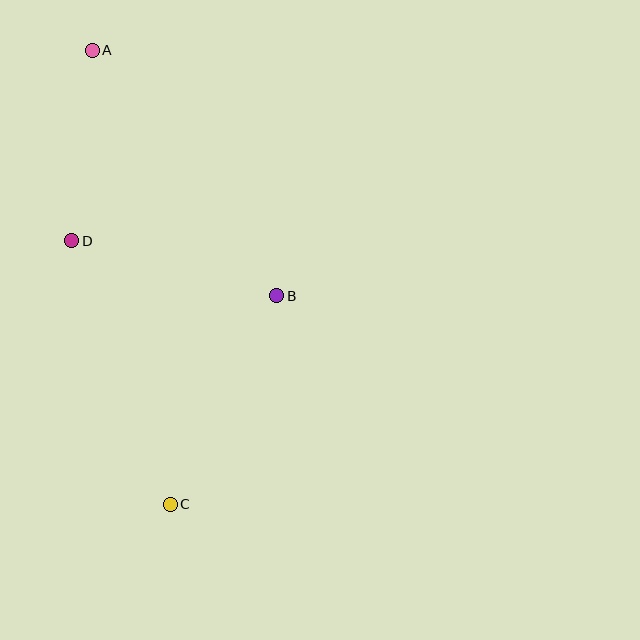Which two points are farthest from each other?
Points A and C are farthest from each other.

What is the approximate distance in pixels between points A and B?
The distance between A and B is approximately 307 pixels.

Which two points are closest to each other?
Points A and D are closest to each other.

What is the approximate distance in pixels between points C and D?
The distance between C and D is approximately 281 pixels.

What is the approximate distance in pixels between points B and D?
The distance between B and D is approximately 212 pixels.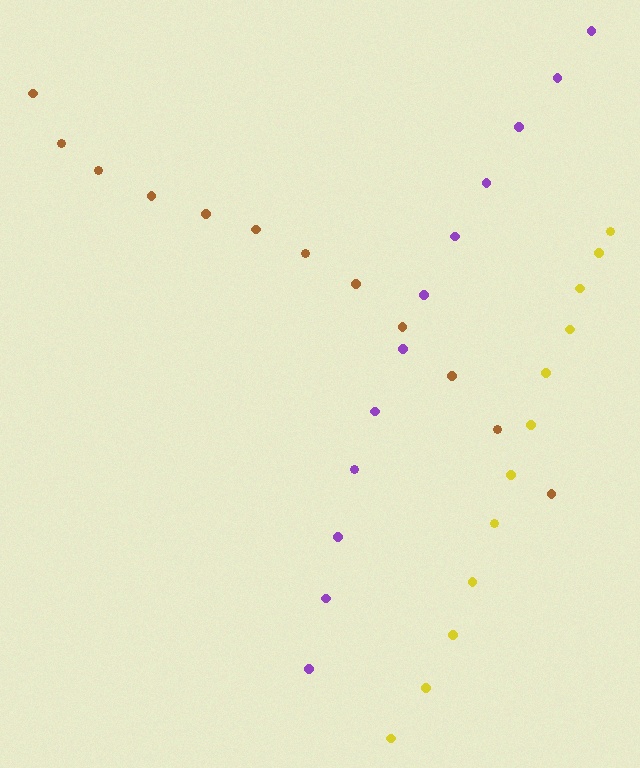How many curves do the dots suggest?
There are 3 distinct paths.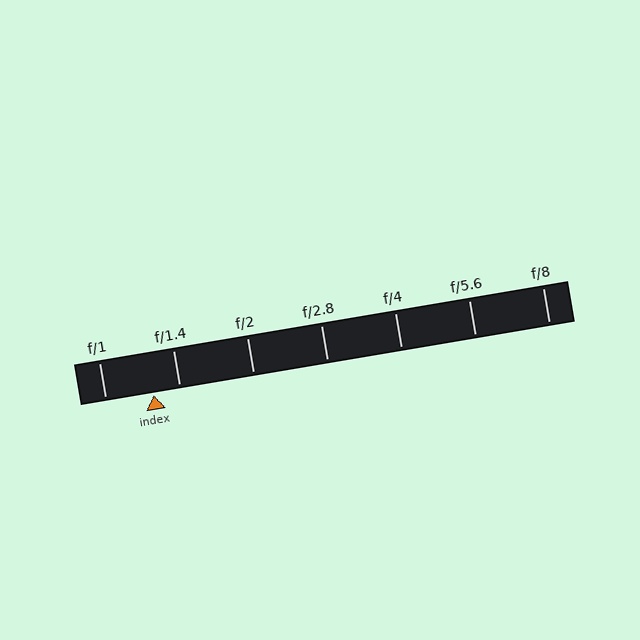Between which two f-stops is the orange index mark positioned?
The index mark is between f/1 and f/1.4.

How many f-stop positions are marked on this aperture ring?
There are 7 f-stop positions marked.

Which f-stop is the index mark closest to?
The index mark is closest to f/1.4.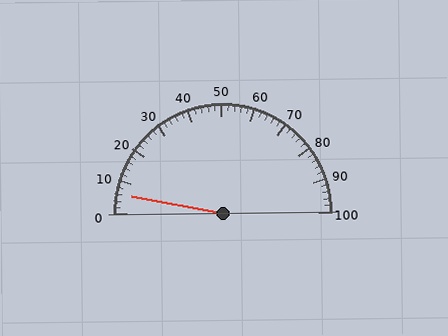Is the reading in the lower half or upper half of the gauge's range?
The reading is in the lower half of the range (0 to 100).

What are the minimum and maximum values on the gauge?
The gauge ranges from 0 to 100.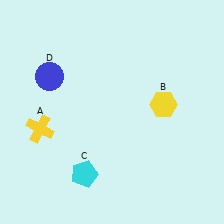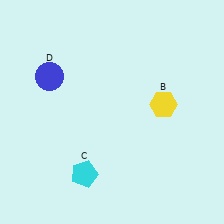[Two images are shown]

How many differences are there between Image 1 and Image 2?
There is 1 difference between the two images.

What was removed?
The yellow cross (A) was removed in Image 2.